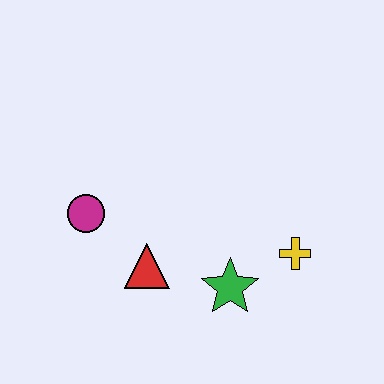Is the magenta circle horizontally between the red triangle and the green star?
No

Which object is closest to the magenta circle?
The red triangle is closest to the magenta circle.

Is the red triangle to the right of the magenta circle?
Yes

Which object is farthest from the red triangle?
The yellow cross is farthest from the red triangle.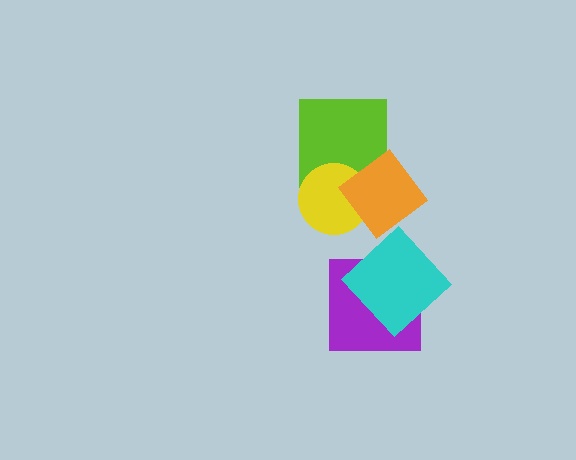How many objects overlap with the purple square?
1 object overlaps with the purple square.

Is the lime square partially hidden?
Yes, it is partially covered by another shape.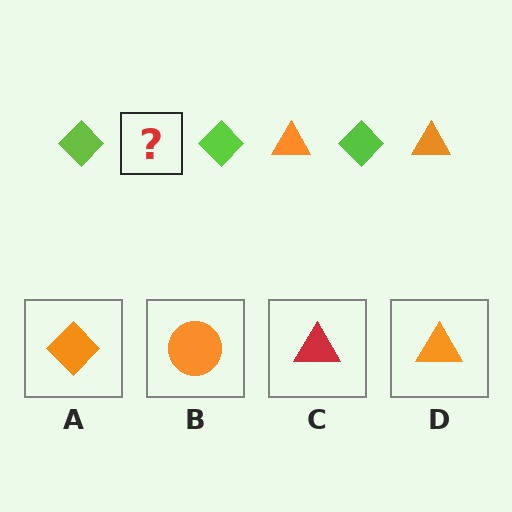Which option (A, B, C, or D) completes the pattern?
D.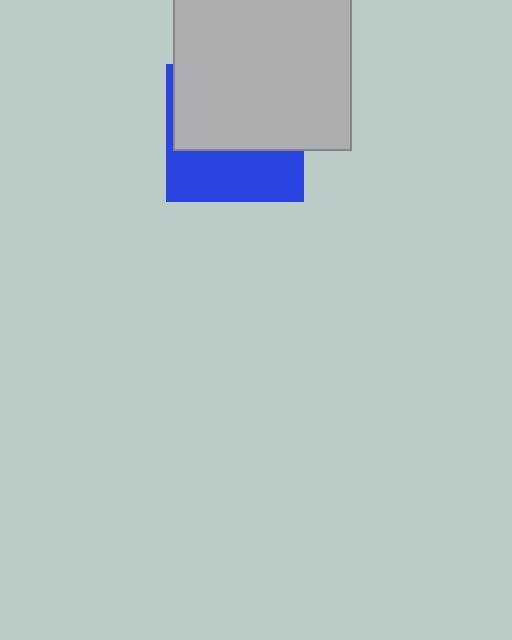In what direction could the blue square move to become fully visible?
The blue square could move down. That would shift it out from behind the light gray square entirely.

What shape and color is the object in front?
The object in front is a light gray square.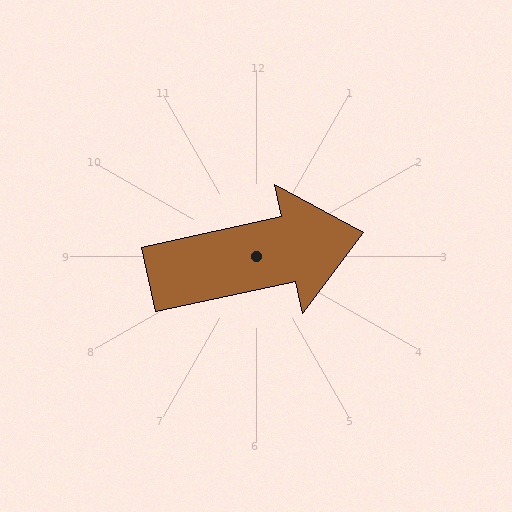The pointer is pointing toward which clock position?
Roughly 3 o'clock.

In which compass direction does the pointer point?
East.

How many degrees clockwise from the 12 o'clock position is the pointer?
Approximately 78 degrees.